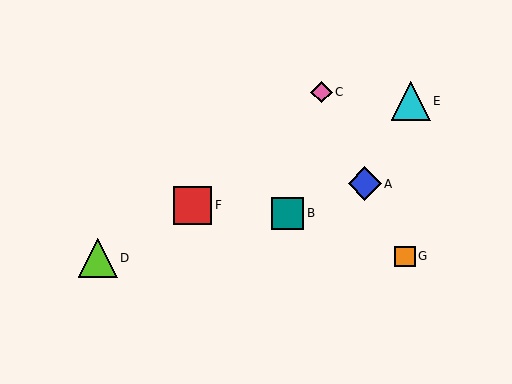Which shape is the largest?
The cyan triangle (labeled E) is the largest.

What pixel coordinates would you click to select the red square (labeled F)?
Click at (193, 205) to select the red square F.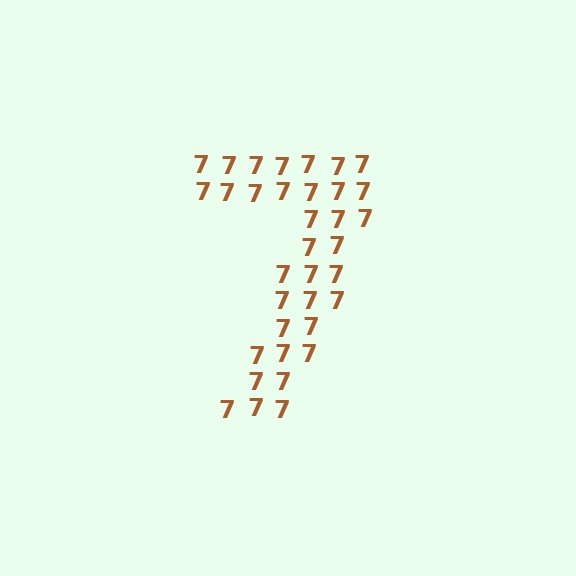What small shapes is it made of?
It is made of small digit 7's.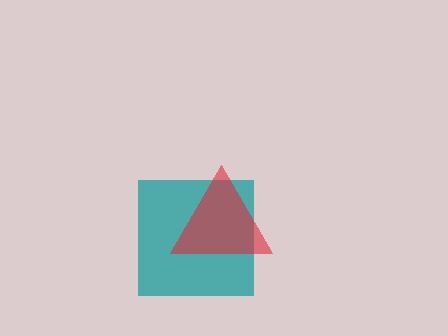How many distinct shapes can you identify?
There are 2 distinct shapes: a teal square, a red triangle.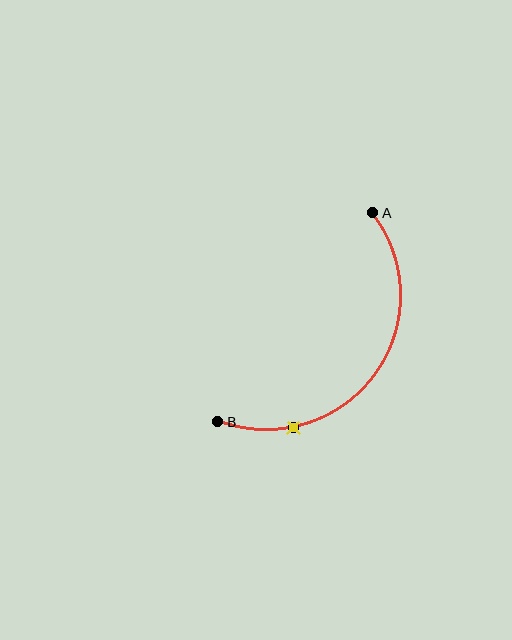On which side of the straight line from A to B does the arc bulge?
The arc bulges below and to the right of the straight line connecting A and B.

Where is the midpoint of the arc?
The arc midpoint is the point on the curve farthest from the straight line joining A and B. It sits below and to the right of that line.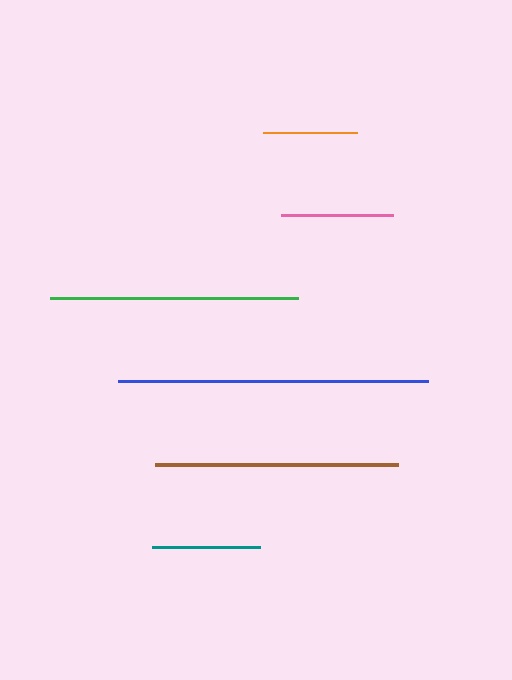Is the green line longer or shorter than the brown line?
The green line is longer than the brown line.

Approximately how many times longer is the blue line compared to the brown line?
The blue line is approximately 1.3 times the length of the brown line.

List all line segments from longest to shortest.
From longest to shortest: blue, green, brown, pink, teal, orange.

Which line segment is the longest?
The blue line is the longest at approximately 311 pixels.